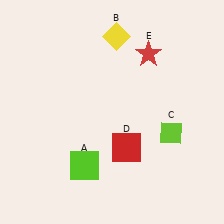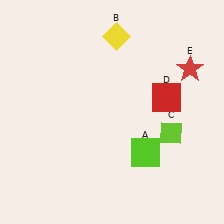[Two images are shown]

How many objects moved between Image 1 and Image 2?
3 objects moved between the two images.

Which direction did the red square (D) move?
The red square (D) moved up.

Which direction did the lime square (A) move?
The lime square (A) moved right.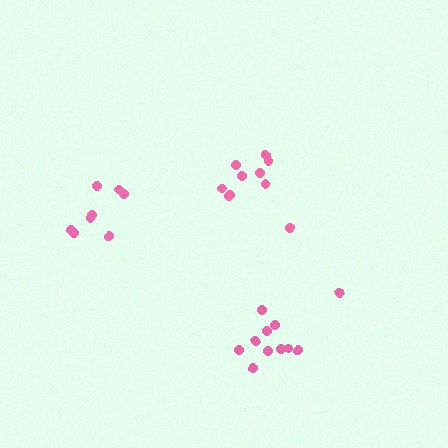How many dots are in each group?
Group 1: 11 dots, Group 2: 10 dots, Group 3: 8 dots (29 total).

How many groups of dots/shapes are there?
There are 3 groups.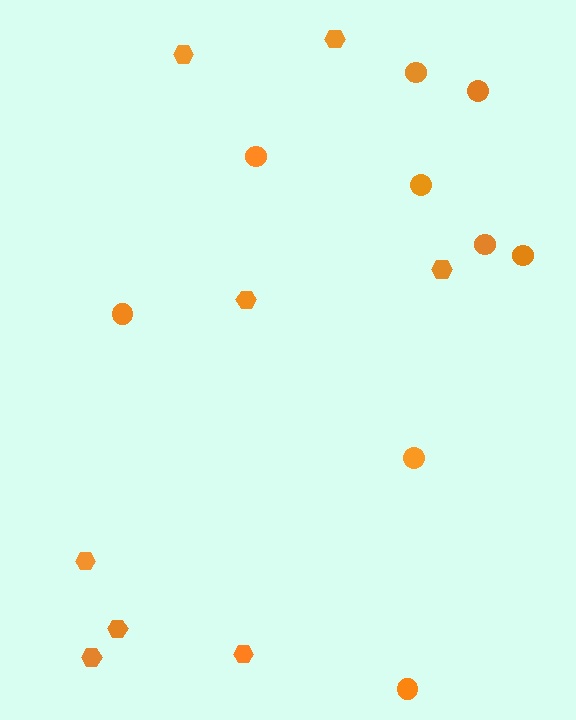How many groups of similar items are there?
There are 2 groups: one group of circles (9) and one group of hexagons (8).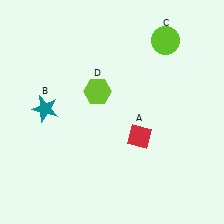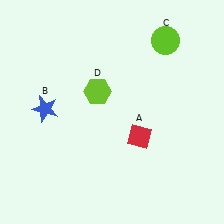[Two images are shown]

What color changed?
The star (B) changed from teal in Image 1 to blue in Image 2.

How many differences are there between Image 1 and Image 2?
There is 1 difference between the two images.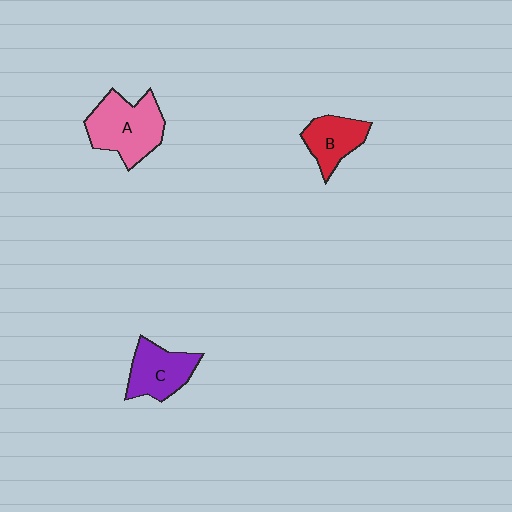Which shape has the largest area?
Shape A (pink).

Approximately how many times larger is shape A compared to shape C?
Approximately 1.4 times.